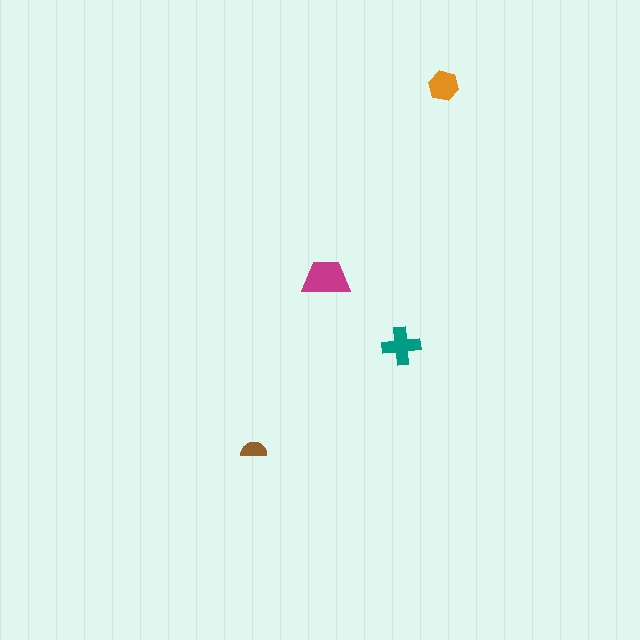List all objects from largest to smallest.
The magenta trapezoid, the teal cross, the orange hexagon, the brown semicircle.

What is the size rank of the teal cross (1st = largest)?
2nd.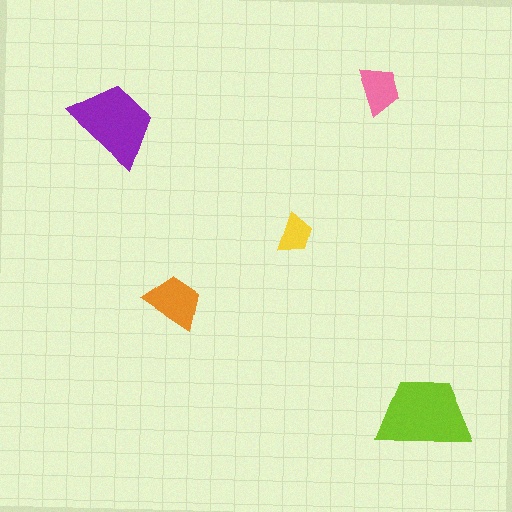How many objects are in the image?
There are 5 objects in the image.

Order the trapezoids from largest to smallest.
the lime one, the purple one, the orange one, the pink one, the yellow one.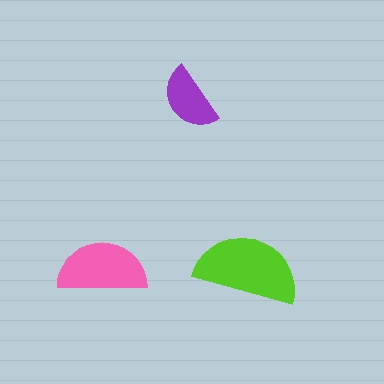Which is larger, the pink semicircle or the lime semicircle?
The lime one.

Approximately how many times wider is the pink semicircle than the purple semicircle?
About 1.5 times wider.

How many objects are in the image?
There are 3 objects in the image.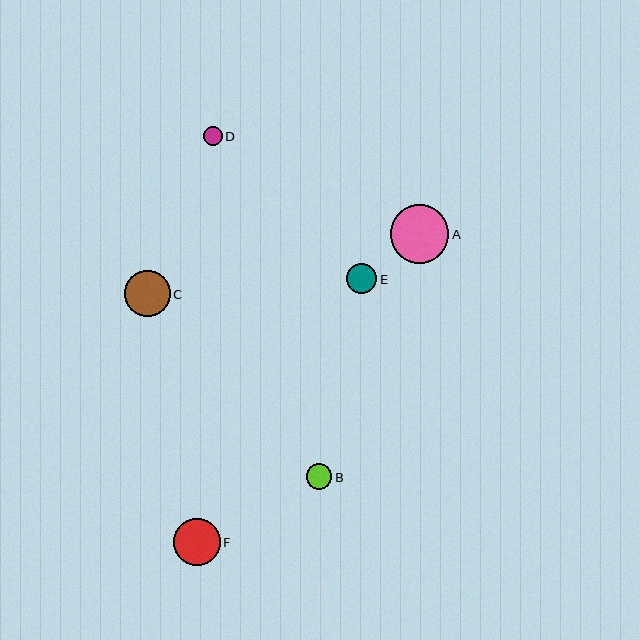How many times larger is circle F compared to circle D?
Circle F is approximately 2.6 times the size of circle D.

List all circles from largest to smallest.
From largest to smallest: A, F, C, E, B, D.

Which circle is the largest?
Circle A is the largest with a size of approximately 59 pixels.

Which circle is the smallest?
Circle D is the smallest with a size of approximately 18 pixels.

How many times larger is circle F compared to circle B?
Circle F is approximately 1.8 times the size of circle B.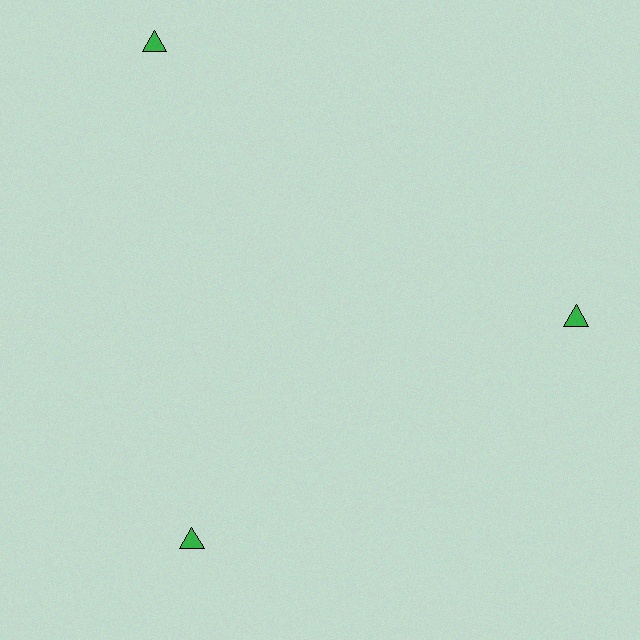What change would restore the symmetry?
The symmetry would be restored by moving it inward, back onto the ring so that all 3 triangles sit at equal angles and equal distance from the center.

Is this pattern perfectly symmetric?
No. The 3 green triangles are arranged in a ring, but one element near the 11 o'clock position is pushed outward from the center, breaking the 3-fold rotational symmetry.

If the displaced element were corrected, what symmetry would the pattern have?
It would have 3-fold rotational symmetry — the pattern would map onto itself every 120 degrees.